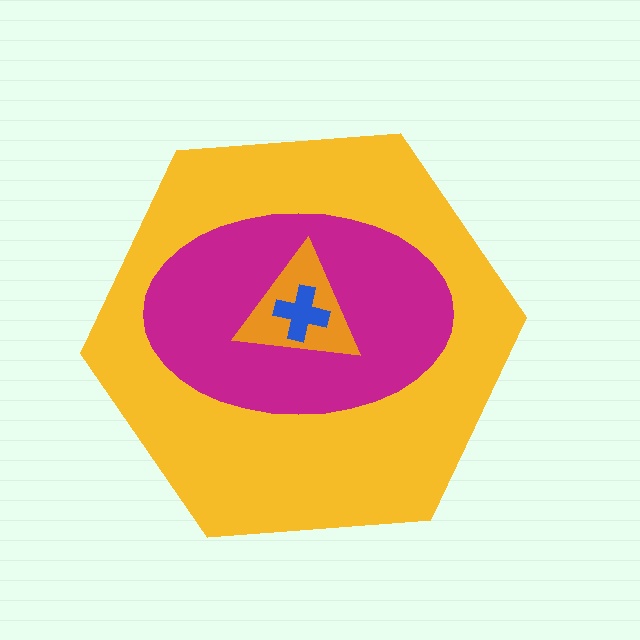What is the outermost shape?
The yellow hexagon.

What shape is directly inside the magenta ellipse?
The orange triangle.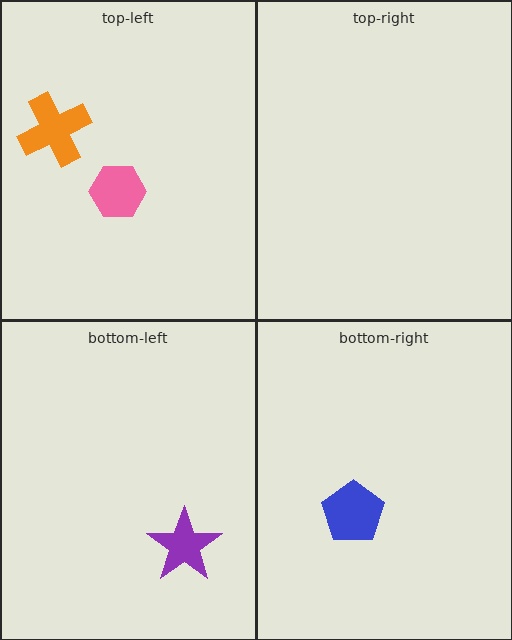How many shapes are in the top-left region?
2.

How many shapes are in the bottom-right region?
1.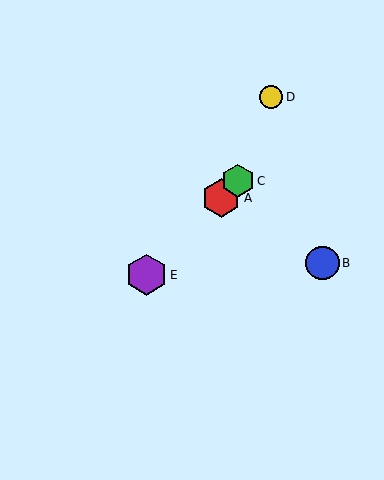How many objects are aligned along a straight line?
3 objects (A, C, E) are aligned along a straight line.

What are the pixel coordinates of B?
Object B is at (322, 263).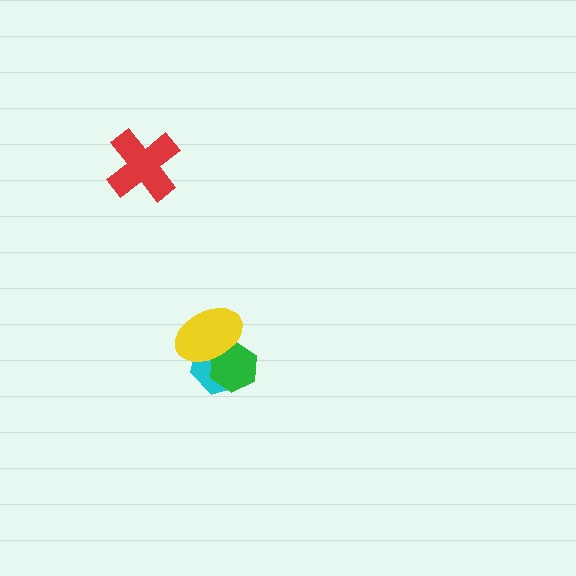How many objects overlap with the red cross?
0 objects overlap with the red cross.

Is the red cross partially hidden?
No, no other shape covers it.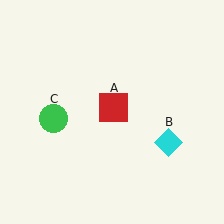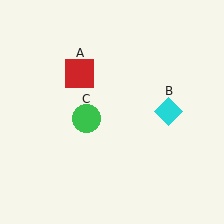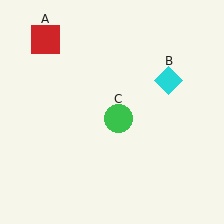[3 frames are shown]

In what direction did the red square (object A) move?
The red square (object A) moved up and to the left.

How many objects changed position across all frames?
3 objects changed position: red square (object A), cyan diamond (object B), green circle (object C).